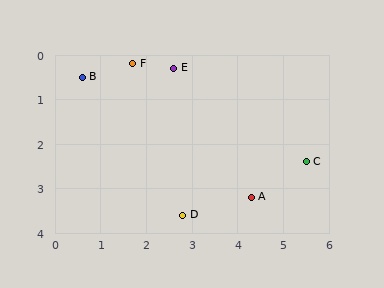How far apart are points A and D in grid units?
Points A and D are about 1.6 grid units apart.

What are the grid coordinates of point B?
Point B is at approximately (0.6, 0.5).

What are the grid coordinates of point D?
Point D is at approximately (2.8, 3.6).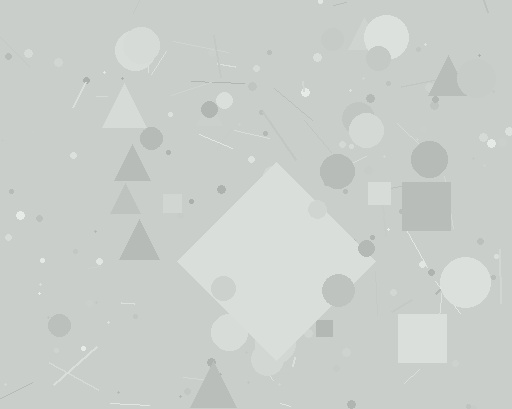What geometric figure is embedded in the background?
A diamond is embedded in the background.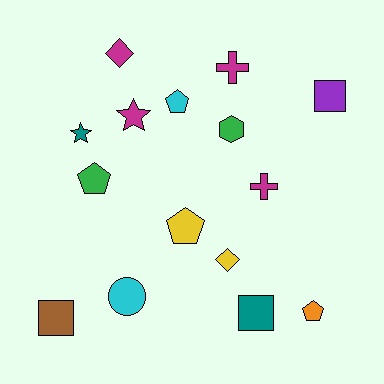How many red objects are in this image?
There are no red objects.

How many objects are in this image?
There are 15 objects.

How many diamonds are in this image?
There are 2 diamonds.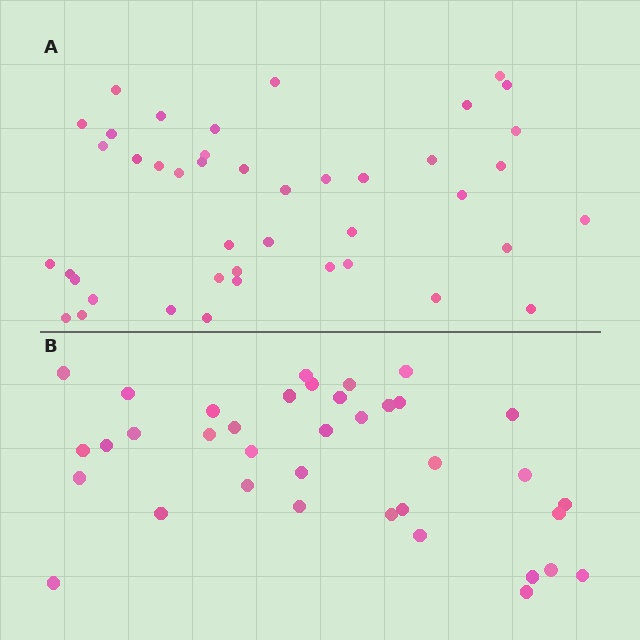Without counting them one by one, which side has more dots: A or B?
Region A (the top region) has more dots.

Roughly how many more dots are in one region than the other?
Region A has about 6 more dots than region B.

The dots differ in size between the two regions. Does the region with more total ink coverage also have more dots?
No. Region B has more total ink coverage because its dots are larger, but region A actually contains more individual dots. Total area can be misleading — the number of items is what matters here.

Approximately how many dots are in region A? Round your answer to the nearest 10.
About 40 dots. (The exact count is 43, which rounds to 40.)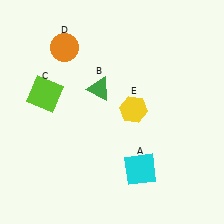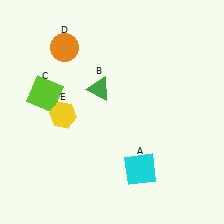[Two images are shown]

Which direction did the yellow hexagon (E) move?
The yellow hexagon (E) moved left.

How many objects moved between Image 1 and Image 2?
1 object moved between the two images.